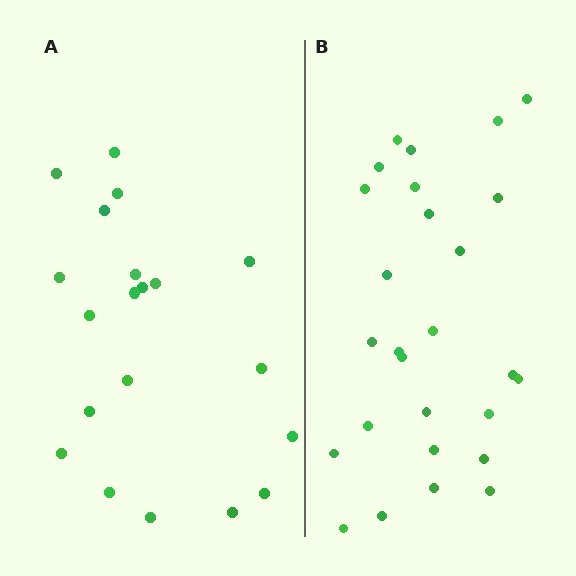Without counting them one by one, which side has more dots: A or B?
Region B (the right region) has more dots.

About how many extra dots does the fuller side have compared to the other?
Region B has roughly 8 or so more dots than region A.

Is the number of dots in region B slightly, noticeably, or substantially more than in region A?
Region B has noticeably more, but not dramatically so. The ratio is roughly 1.4 to 1.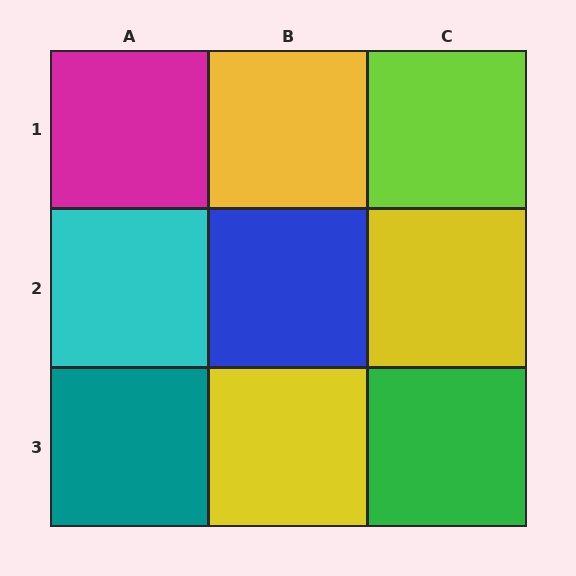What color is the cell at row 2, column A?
Cyan.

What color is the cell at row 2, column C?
Yellow.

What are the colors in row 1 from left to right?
Magenta, yellow, lime.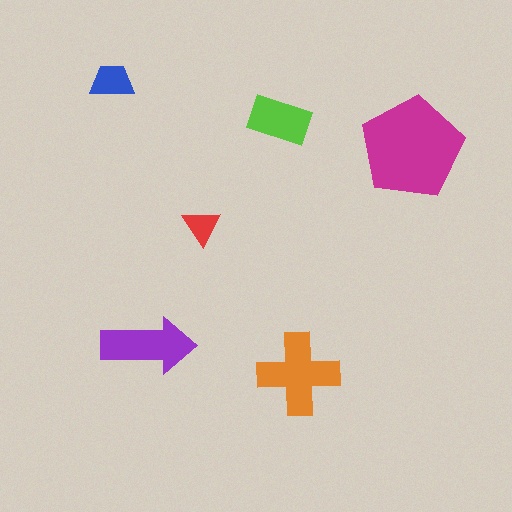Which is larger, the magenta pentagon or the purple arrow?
The magenta pentagon.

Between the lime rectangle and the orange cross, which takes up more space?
The orange cross.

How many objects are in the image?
There are 6 objects in the image.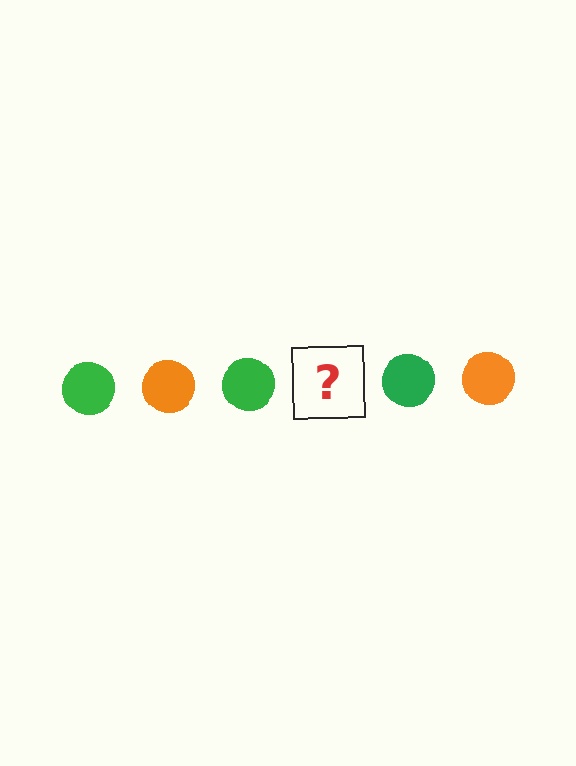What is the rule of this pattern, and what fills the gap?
The rule is that the pattern cycles through green, orange circles. The gap should be filled with an orange circle.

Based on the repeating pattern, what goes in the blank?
The blank should be an orange circle.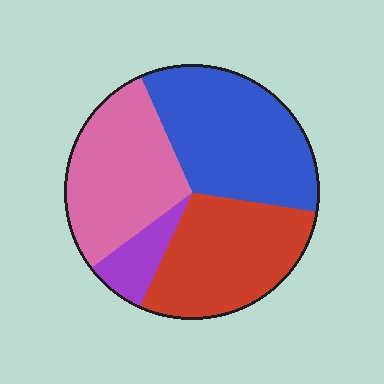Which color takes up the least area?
Purple, at roughly 10%.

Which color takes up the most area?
Blue, at roughly 35%.